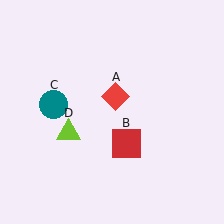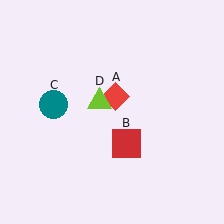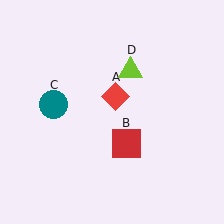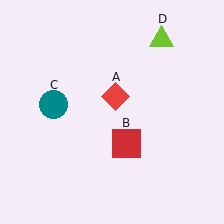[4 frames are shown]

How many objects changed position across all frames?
1 object changed position: lime triangle (object D).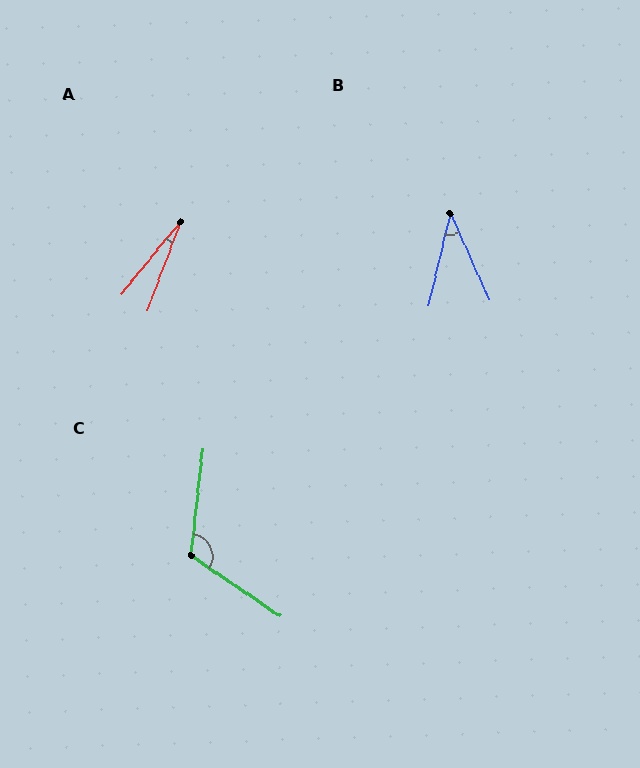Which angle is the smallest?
A, at approximately 19 degrees.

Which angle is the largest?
C, at approximately 118 degrees.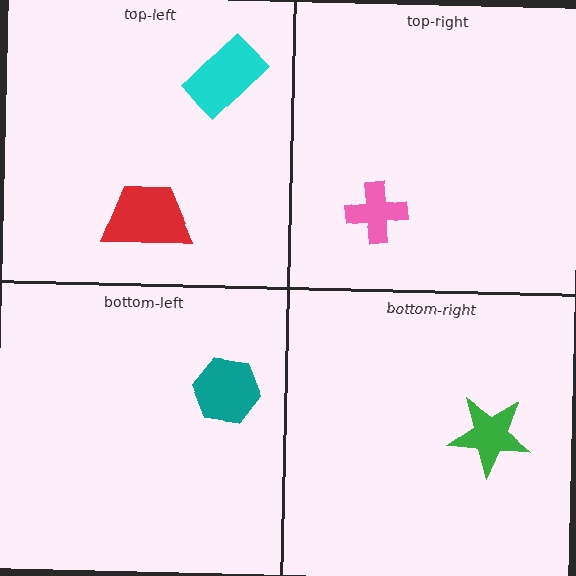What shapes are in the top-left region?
The cyan rectangle, the red trapezoid.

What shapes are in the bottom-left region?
The teal hexagon.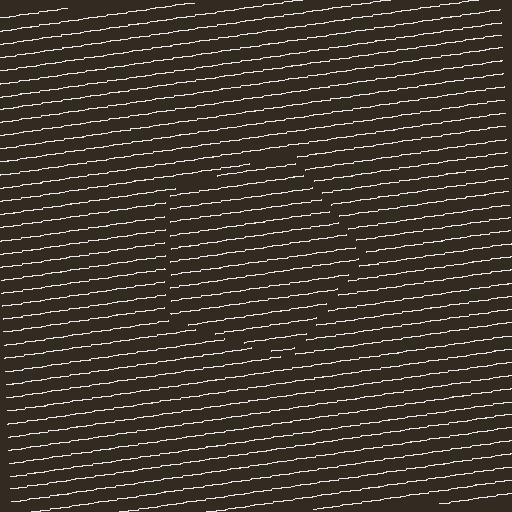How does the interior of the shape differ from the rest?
The interior of the shape contains the same grating, shifted by half a period — the contour is defined by the phase discontinuity where line-ends from the inner and outer gratings abut.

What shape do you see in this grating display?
An illusory pentagon. The interior of the shape contains the same grating, shifted by half a period — the contour is defined by the phase discontinuity where line-ends from the inner and outer gratings abut.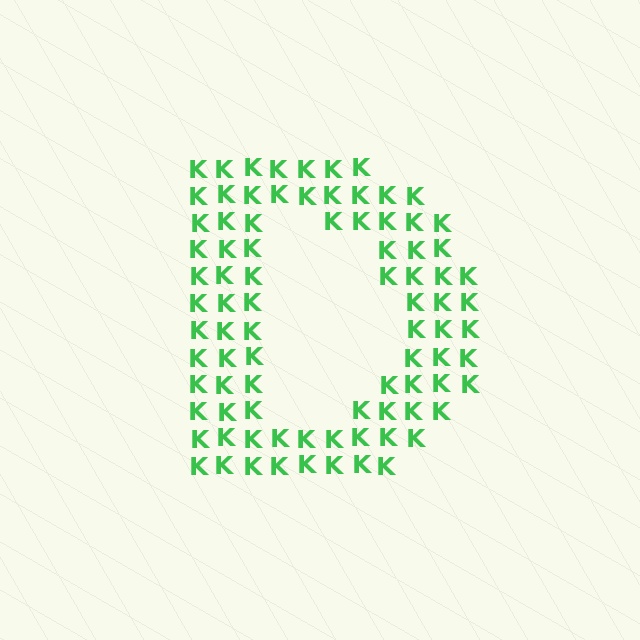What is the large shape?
The large shape is the letter D.